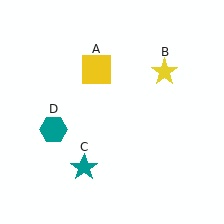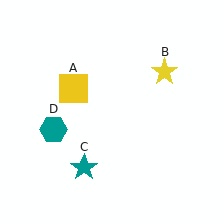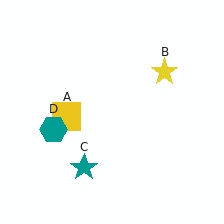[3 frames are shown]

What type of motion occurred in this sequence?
The yellow square (object A) rotated counterclockwise around the center of the scene.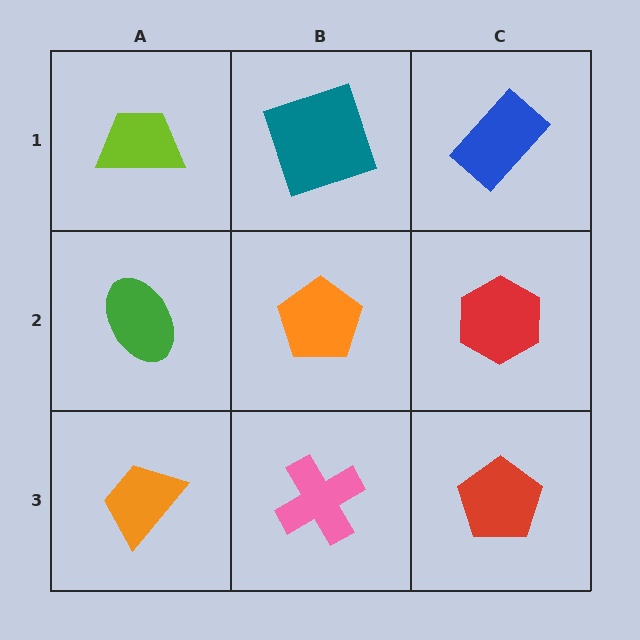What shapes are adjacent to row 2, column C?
A blue rectangle (row 1, column C), a red pentagon (row 3, column C), an orange pentagon (row 2, column B).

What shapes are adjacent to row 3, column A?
A green ellipse (row 2, column A), a pink cross (row 3, column B).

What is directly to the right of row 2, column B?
A red hexagon.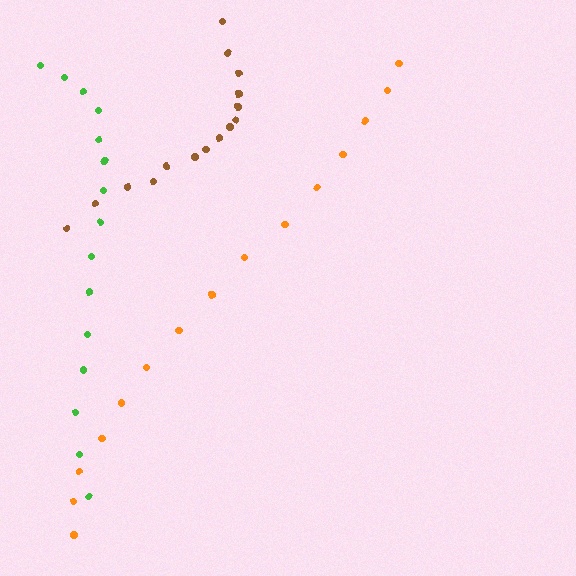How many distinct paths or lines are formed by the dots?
There are 3 distinct paths.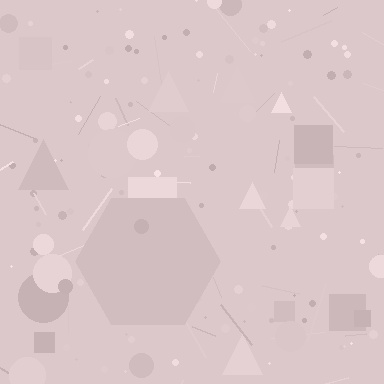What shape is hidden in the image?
A hexagon is hidden in the image.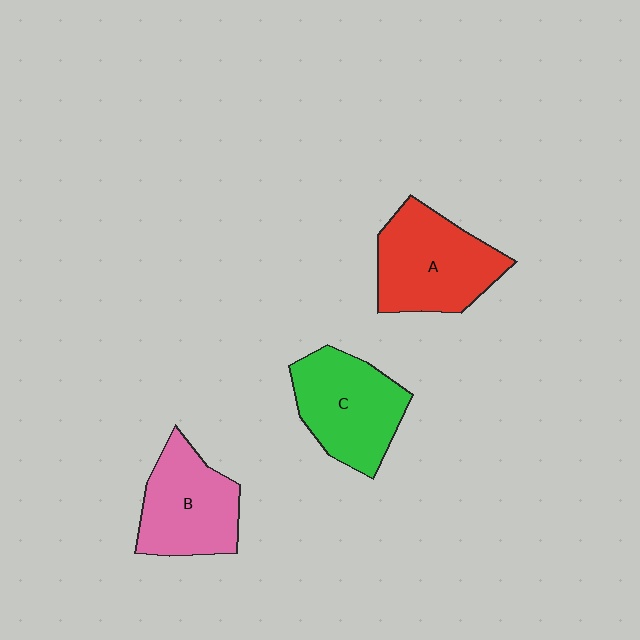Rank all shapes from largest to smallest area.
From largest to smallest: A (red), C (green), B (pink).